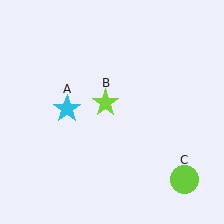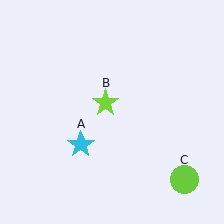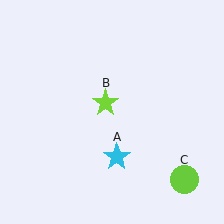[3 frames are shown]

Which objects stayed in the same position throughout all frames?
Lime star (object B) and lime circle (object C) remained stationary.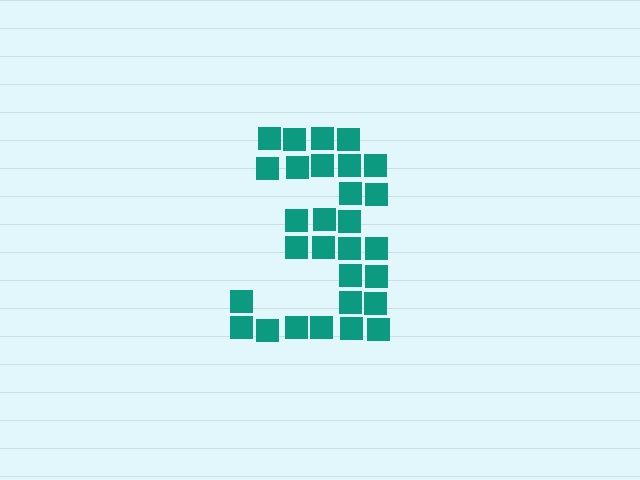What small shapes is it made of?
It is made of small squares.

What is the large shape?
The large shape is the digit 3.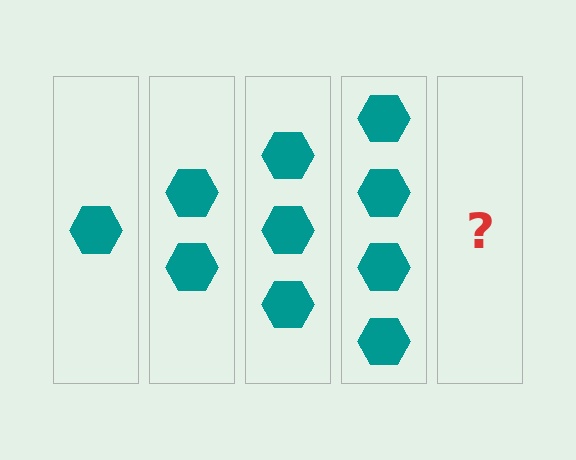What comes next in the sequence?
The next element should be 5 hexagons.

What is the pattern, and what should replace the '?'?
The pattern is that each step adds one more hexagon. The '?' should be 5 hexagons.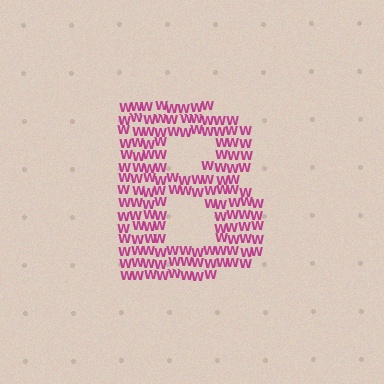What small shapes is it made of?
It is made of small letter W's.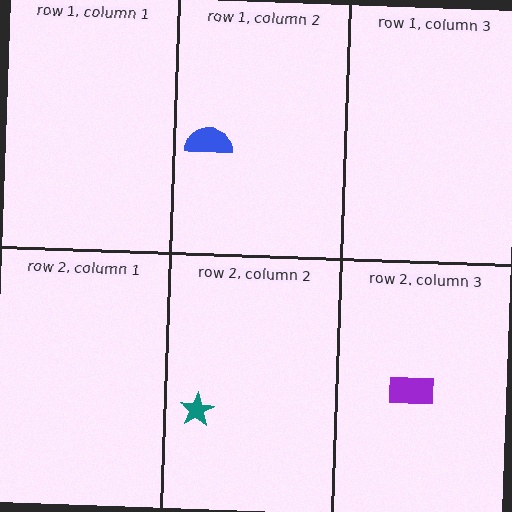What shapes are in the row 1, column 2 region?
The blue semicircle.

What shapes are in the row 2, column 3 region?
The purple rectangle.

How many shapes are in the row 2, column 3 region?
1.